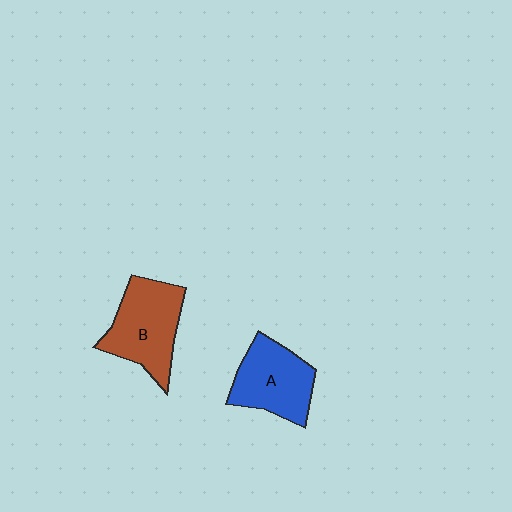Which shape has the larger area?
Shape B (brown).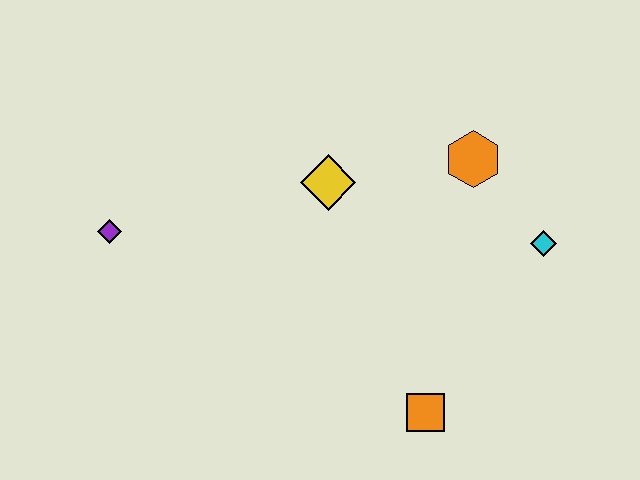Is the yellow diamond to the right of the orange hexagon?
No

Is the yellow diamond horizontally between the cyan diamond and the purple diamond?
Yes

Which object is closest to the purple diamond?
The yellow diamond is closest to the purple diamond.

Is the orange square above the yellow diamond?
No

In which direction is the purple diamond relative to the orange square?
The purple diamond is to the left of the orange square.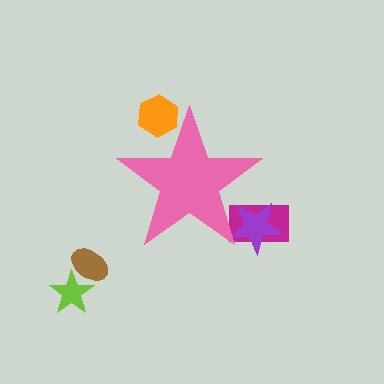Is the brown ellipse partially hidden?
No, the brown ellipse is fully visible.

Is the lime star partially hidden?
No, the lime star is fully visible.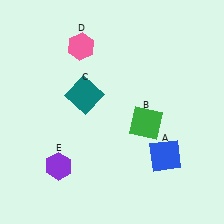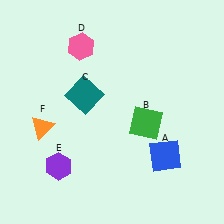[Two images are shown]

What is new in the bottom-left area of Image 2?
An orange triangle (F) was added in the bottom-left area of Image 2.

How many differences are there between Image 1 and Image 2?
There is 1 difference between the two images.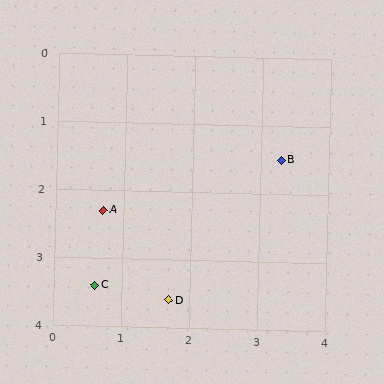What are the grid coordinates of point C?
Point C is at approximately (0.6, 3.4).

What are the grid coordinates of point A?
Point A is at approximately (0.7, 2.3).